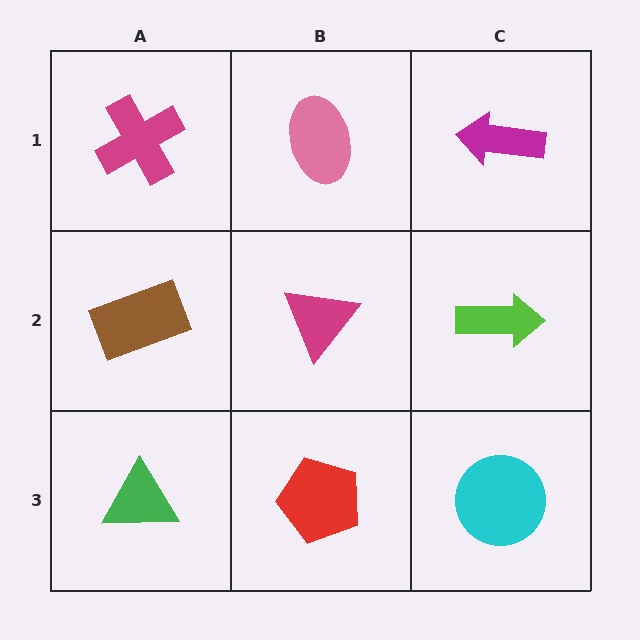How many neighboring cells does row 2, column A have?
3.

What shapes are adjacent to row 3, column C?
A lime arrow (row 2, column C), a red pentagon (row 3, column B).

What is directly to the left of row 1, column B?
A magenta cross.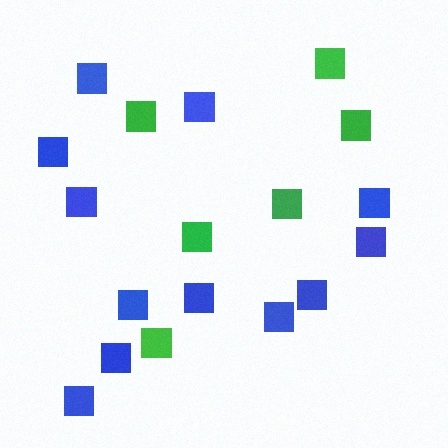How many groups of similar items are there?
There are 2 groups: one group of blue squares (12) and one group of green squares (6).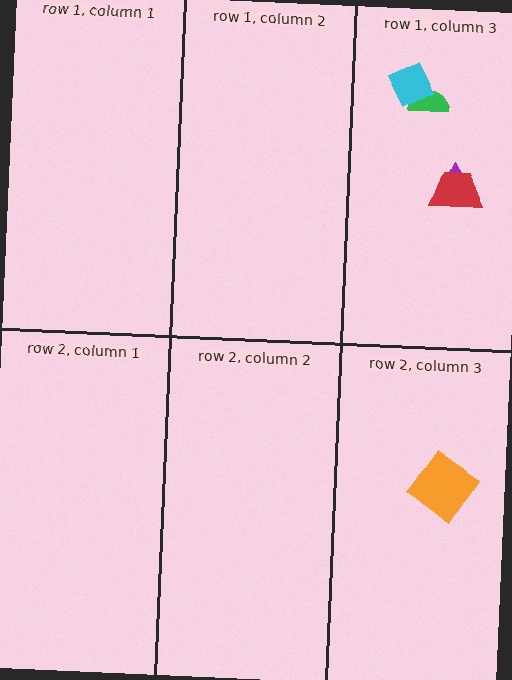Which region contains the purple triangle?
The row 1, column 3 region.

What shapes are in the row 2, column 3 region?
The orange diamond.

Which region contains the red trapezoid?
The row 1, column 3 region.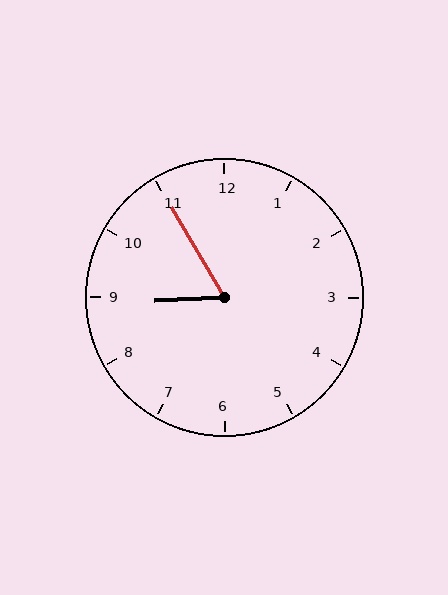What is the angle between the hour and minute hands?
Approximately 62 degrees.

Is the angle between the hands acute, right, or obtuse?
It is acute.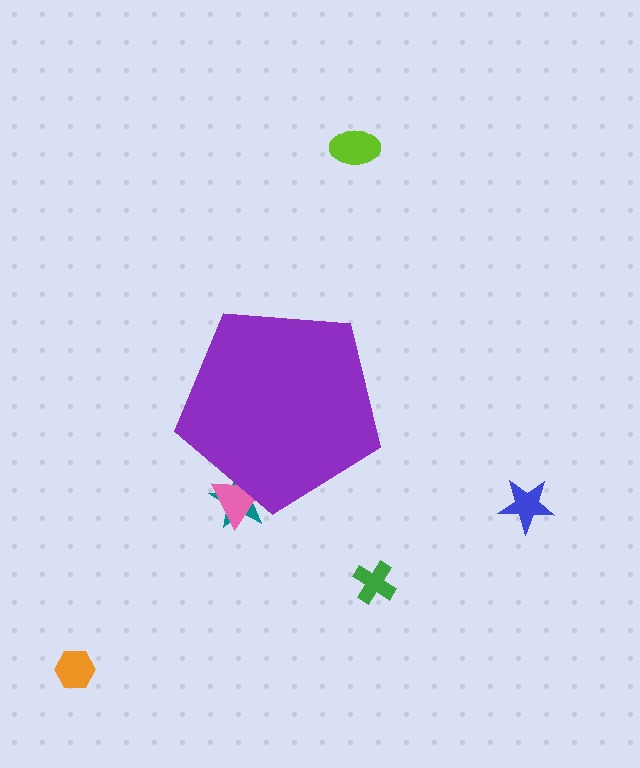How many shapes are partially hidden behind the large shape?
2 shapes are partially hidden.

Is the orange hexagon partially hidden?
No, the orange hexagon is fully visible.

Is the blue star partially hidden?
No, the blue star is fully visible.